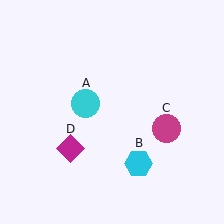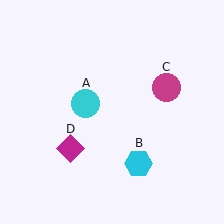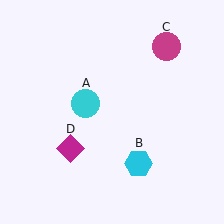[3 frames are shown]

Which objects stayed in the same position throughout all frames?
Cyan circle (object A) and cyan hexagon (object B) and magenta diamond (object D) remained stationary.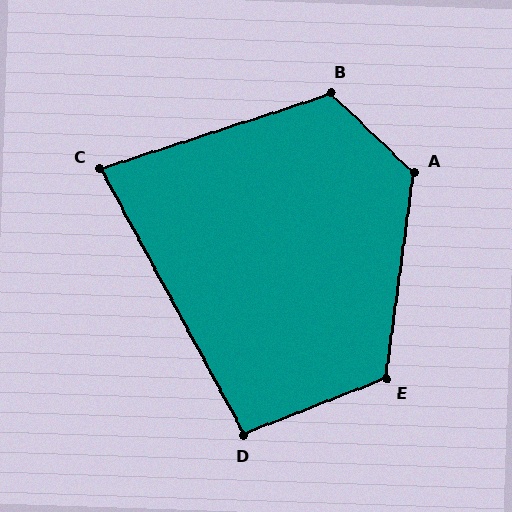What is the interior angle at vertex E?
Approximately 119 degrees (obtuse).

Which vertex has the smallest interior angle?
C, at approximately 80 degrees.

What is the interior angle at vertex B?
Approximately 118 degrees (obtuse).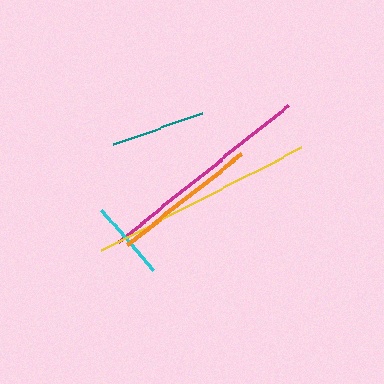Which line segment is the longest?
The yellow line is the longest at approximately 225 pixels.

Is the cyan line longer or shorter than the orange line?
The orange line is longer than the cyan line.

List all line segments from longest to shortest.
From longest to shortest: yellow, magenta, orange, teal, cyan.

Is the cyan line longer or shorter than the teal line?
The teal line is longer than the cyan line.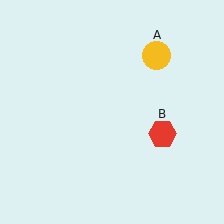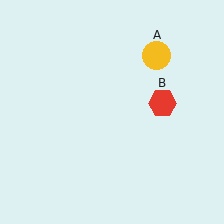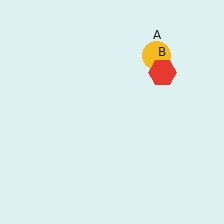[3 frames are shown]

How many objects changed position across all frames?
1 object changed position: red hexagon (object B).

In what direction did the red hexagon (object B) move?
The red hexagon (object B) moved up.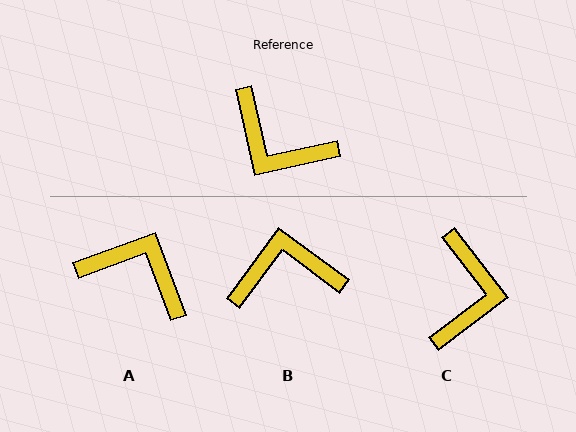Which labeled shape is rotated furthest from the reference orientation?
A, about 172 degrees away.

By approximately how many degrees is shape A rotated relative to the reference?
Approximately 172 degrees clockwise.